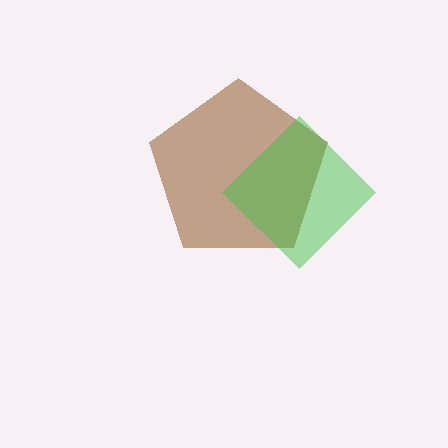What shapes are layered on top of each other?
The layered shapes are: a brown pentagon, a green diamond.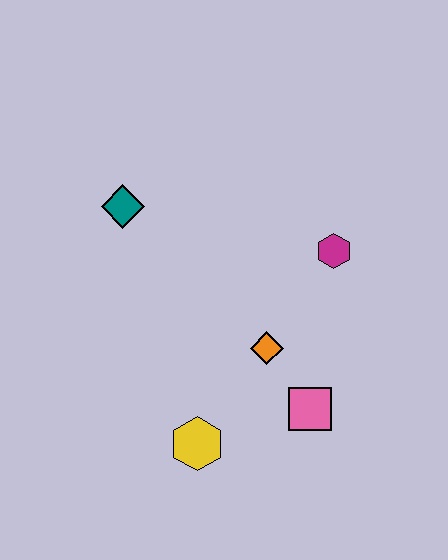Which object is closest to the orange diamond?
The pink square is closest to the orange diamond.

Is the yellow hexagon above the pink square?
No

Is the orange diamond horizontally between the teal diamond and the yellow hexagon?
No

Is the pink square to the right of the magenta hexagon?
No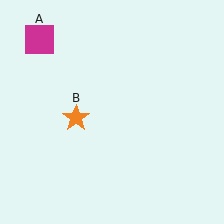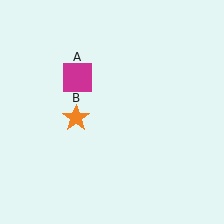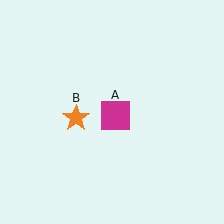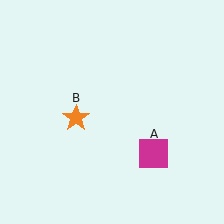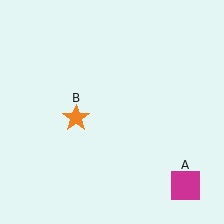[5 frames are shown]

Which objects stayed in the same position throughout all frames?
Orange star (object B) remained stationary.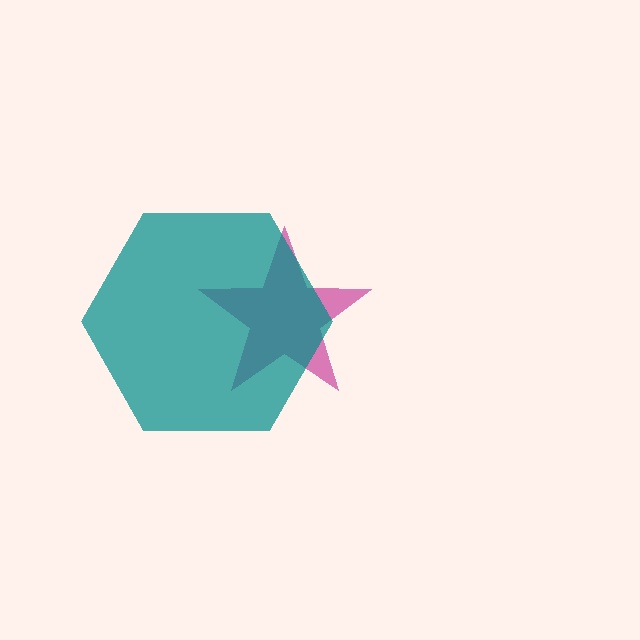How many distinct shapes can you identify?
There are 2 distinct shapes: a magenta star, a teal hexagon.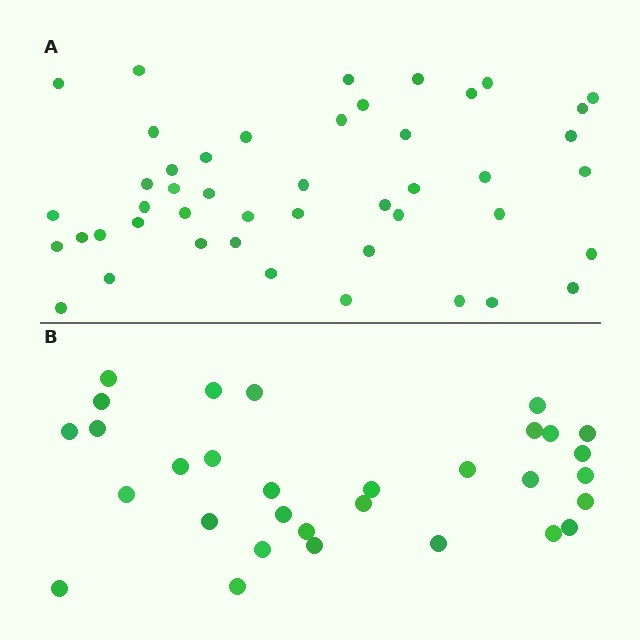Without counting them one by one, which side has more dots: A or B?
Region A (the top region) has more dots.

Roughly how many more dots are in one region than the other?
Region A has approximately 15 more dots than region B.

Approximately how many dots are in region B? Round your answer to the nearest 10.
About 30 dots. (The exact count is 31, which rounds to 30.)